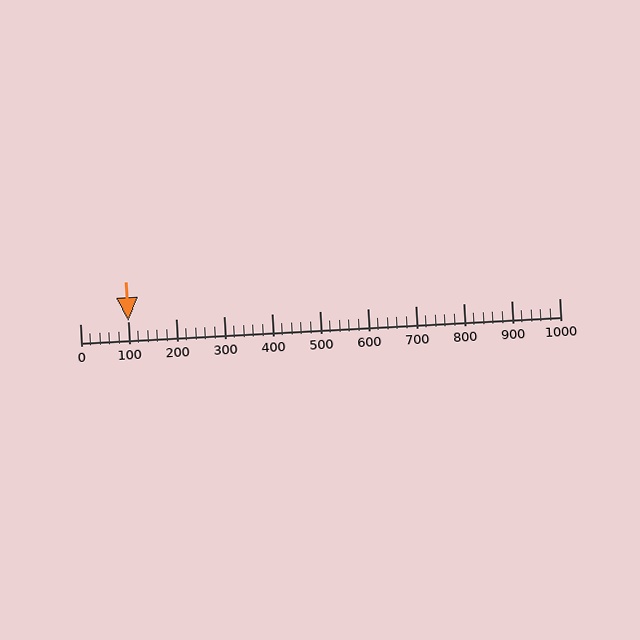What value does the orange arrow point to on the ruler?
The orange arrow points to approximately 100.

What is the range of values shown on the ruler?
The ruler shows values from 0 to 1000.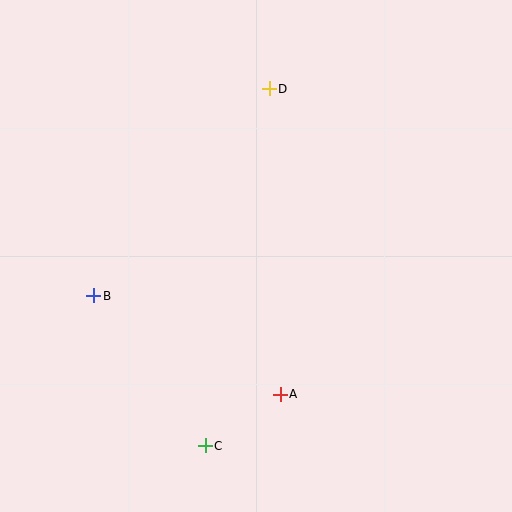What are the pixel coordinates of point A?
Point A is at (280, 394).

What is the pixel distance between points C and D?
The distance between C and D is 363 pixels.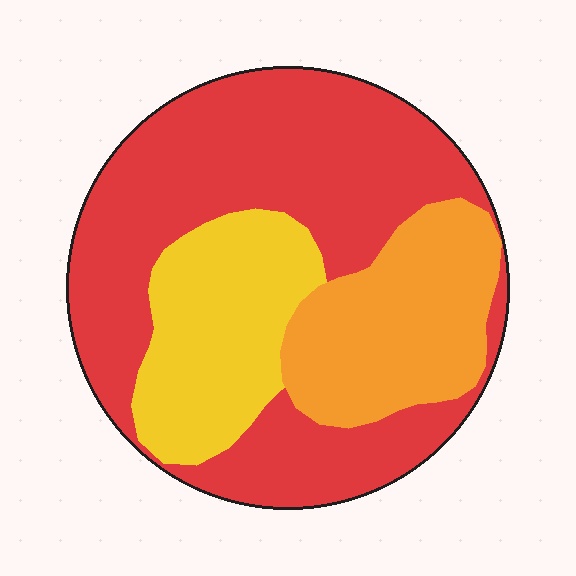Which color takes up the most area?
Red, at roughly 55%.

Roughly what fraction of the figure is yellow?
Yellow covers 22% of the figure.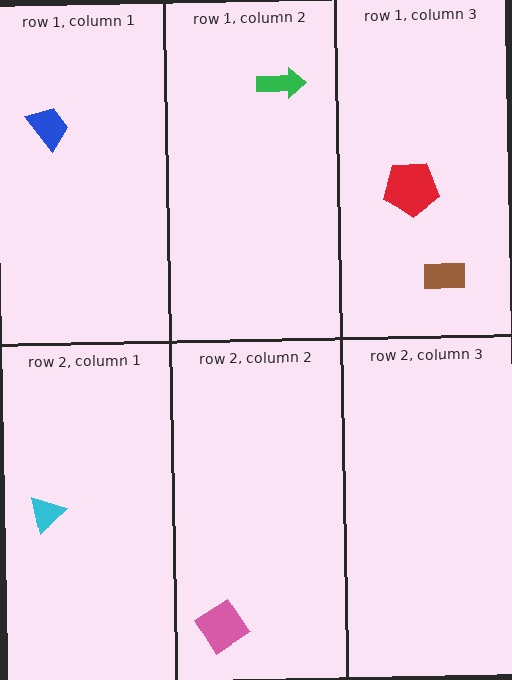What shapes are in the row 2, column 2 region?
The pink diamond.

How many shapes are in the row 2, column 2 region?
1.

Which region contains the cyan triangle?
The row 2, column 1 region.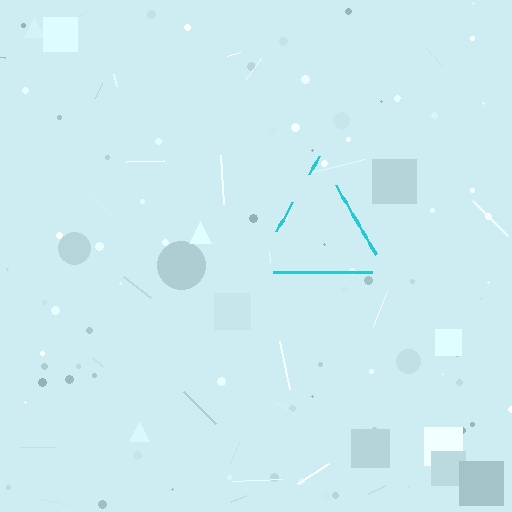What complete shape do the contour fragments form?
The contour fragments form a triangle.